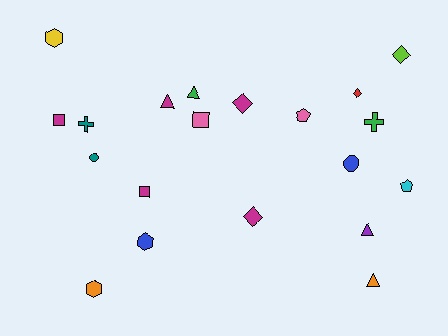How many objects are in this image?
There are 20 objects.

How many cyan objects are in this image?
There is 1 cyan object.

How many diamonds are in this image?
There are 4 diamonds.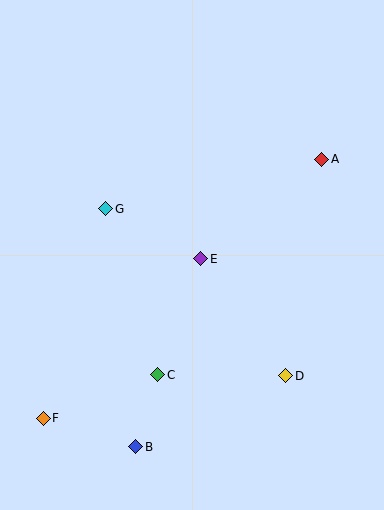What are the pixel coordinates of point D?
Point D is at (286, 376).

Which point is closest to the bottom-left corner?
Point F is closest to the bottom-left corner.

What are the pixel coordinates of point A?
Point A is at (322, 159).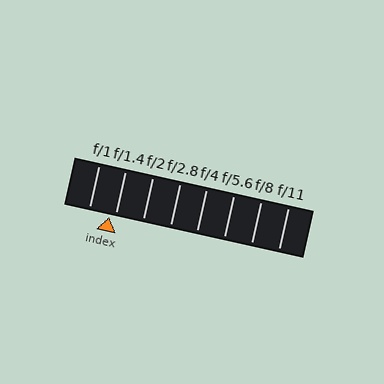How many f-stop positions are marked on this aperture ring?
There are 8 f-stop positions marked.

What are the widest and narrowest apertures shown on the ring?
The widest aperture shown is f/1 and the narrowest is f/11.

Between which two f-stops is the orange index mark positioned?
The index mark is between f/1 and f/1.4.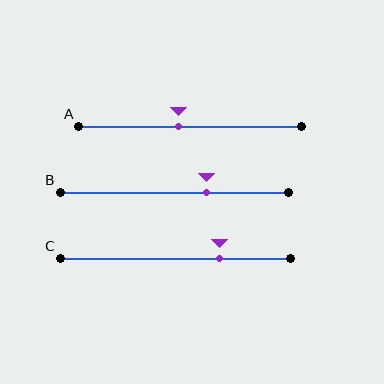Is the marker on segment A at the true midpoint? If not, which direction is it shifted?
No, the marker on segment A is shifted to the left by about 5% of the segment length.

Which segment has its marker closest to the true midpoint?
Segment A has its marker closest to the true midpoint.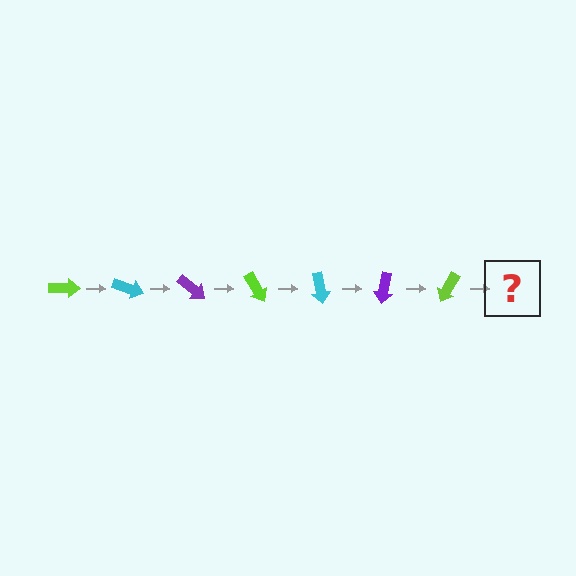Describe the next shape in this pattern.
It should be a cyan arrow, rotated 140 degrees from the start.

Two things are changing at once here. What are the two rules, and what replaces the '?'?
The two rules are that it rotates 20 degrees each step and the color cycles through lime, cyan, and purple. The '?' should be a cyan arrow, rotated 140 degrees from the start.